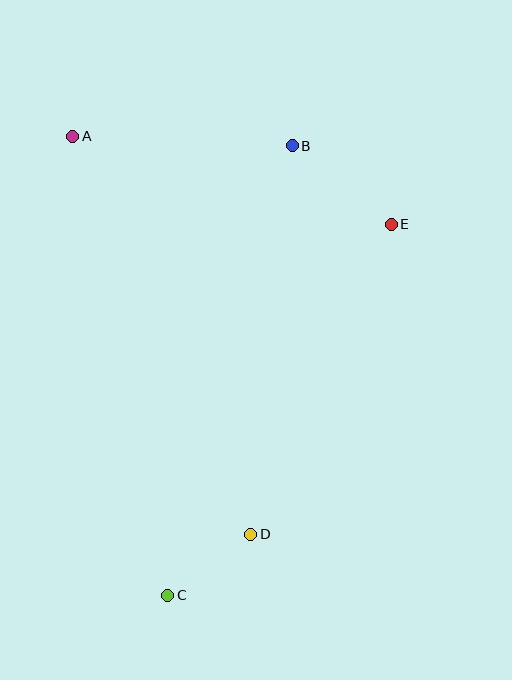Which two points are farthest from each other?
Points A and C are farthest from each other.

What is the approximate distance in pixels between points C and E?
The distance between C and E is approximately 433 pixels.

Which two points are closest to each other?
Points C and D are closest to each other.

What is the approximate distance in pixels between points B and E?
The distance between B and E is approximately 126 pixels.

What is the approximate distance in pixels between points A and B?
The distance between A and B is approximately 220 pixels.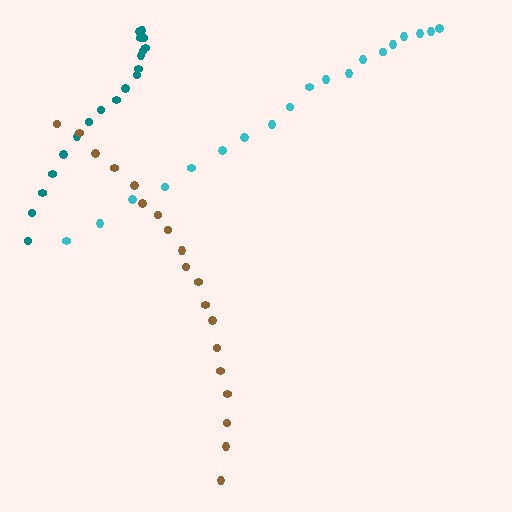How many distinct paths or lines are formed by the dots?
There are 3 distinct paths.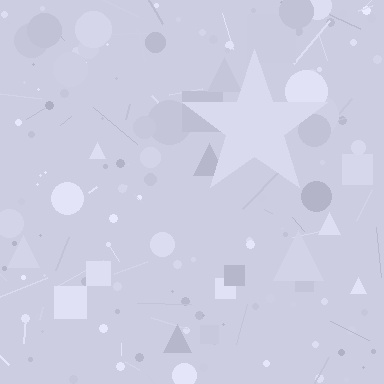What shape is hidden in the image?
A star is hidden in the image.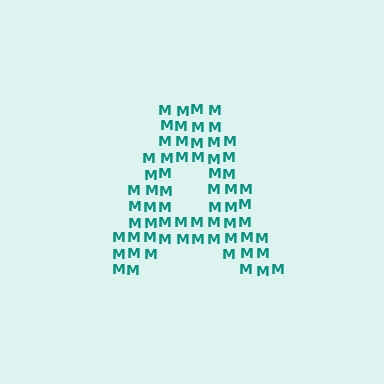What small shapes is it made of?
It is made of small letter M's.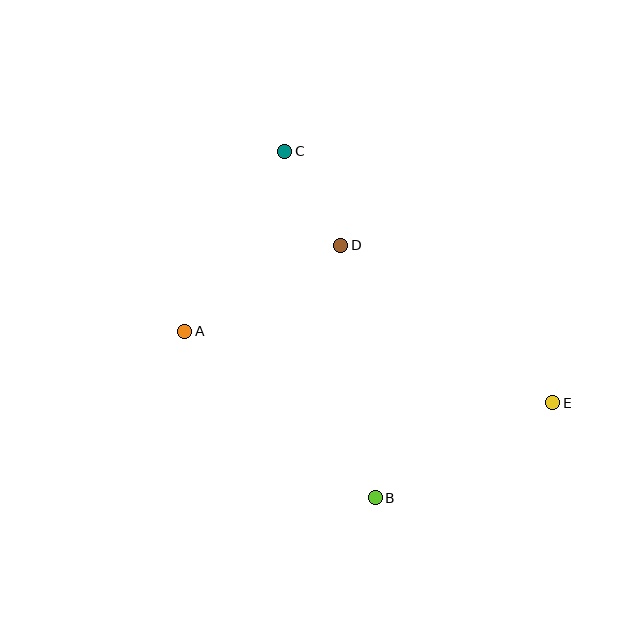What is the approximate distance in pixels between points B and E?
The distance between B and E is approximately 201 pixels.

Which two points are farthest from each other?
Points A and E are farthest from each other.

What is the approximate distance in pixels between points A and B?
The distance between A and B is approximately 253 pixels.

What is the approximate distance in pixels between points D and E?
The distance between D and E is approximately 264 pixels.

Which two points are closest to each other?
Points C and D are closest to each other.